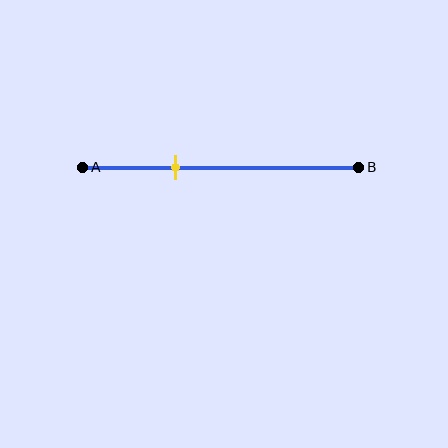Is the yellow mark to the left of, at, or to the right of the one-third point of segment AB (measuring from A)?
The yellow mark is approximately at the one-third point of segment AB.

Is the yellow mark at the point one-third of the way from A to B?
Yes, the mark is approximately at the one-third point.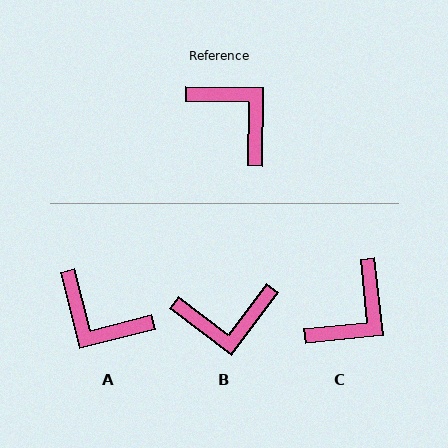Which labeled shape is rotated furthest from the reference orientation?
A, about 165 degrees away.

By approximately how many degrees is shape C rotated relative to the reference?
Approximately 83 degrees clockwise.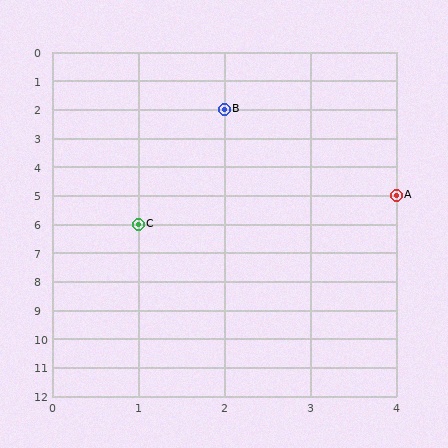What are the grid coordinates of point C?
Point C is at grid coordinates (1, 6).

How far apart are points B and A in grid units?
Points B and A are 2 columns and 3 rows apart (about 3.6 grid units diagonally).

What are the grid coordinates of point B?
Point B is at grid coordinates (2, 2).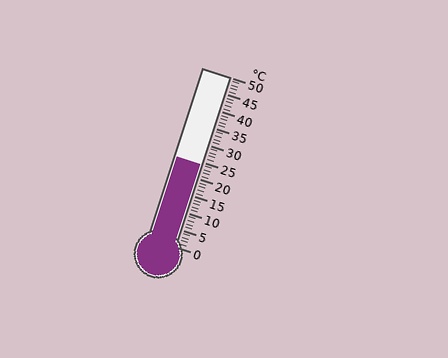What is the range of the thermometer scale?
The thermometer scale ranges from 0°C to 50°C.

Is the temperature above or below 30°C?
The temperature is below 30°C.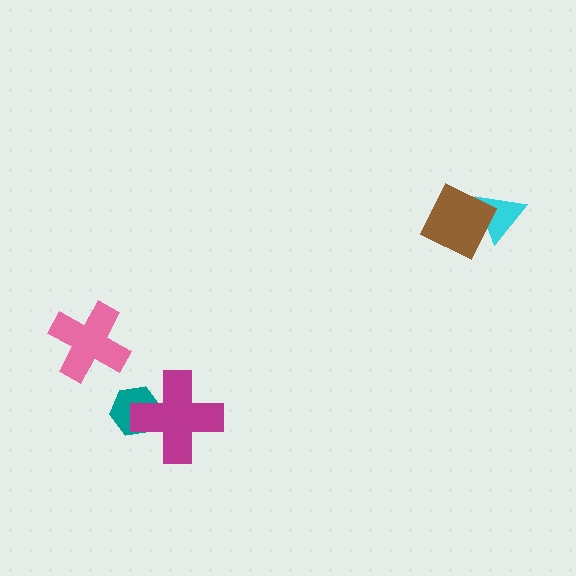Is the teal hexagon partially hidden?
Yes, it is partially covered by another shape.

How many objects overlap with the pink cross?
0 objects overlap with the pink cross.